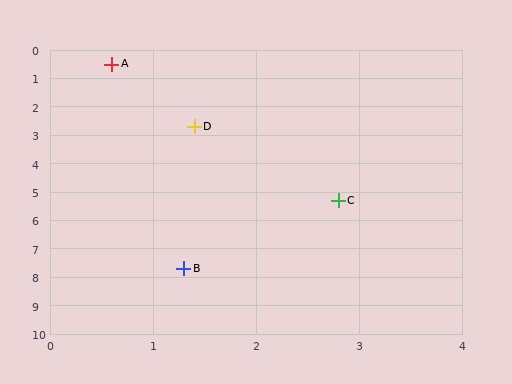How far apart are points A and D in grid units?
Points A and D are about 2.3 grid units apart.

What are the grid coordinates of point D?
Point D is at approximately (1.4, 2.7).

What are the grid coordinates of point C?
Point C is at approximately (2.8, 5.3).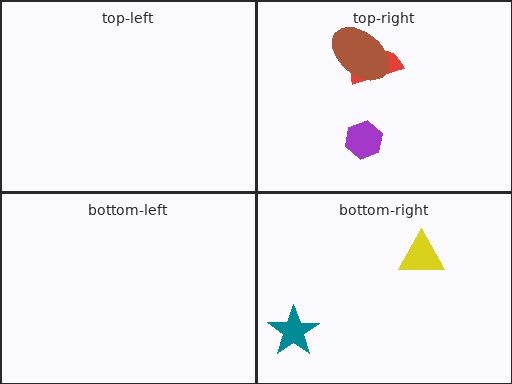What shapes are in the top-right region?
The red semicircle, the purple hexagon, the brown ellipse.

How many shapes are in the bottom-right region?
2.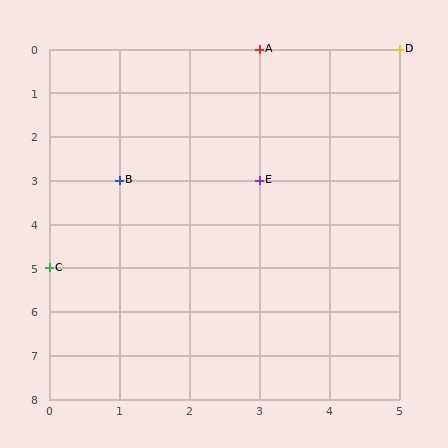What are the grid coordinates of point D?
Point D is at grid coordinates (5, 0).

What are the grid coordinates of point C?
Point C is at grid coordinates (0, 5).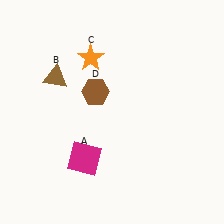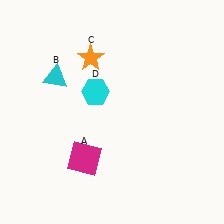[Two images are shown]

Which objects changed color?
B changed from brown to cyan. D changed from brown to cyan.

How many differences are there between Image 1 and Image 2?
There are 2 differences between the two images.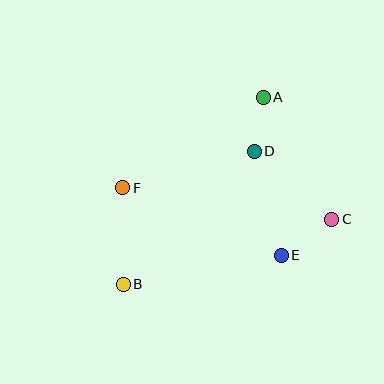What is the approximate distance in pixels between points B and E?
The distance between B and E is approximately 161 pixels.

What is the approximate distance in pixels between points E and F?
The distance between E and F is approximately 173 pixels.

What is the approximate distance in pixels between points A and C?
The distance between A and C is approximately 140 pixels.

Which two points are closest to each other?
Points A and D are closest to each other.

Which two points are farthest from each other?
Points A and B are farthest from each other.